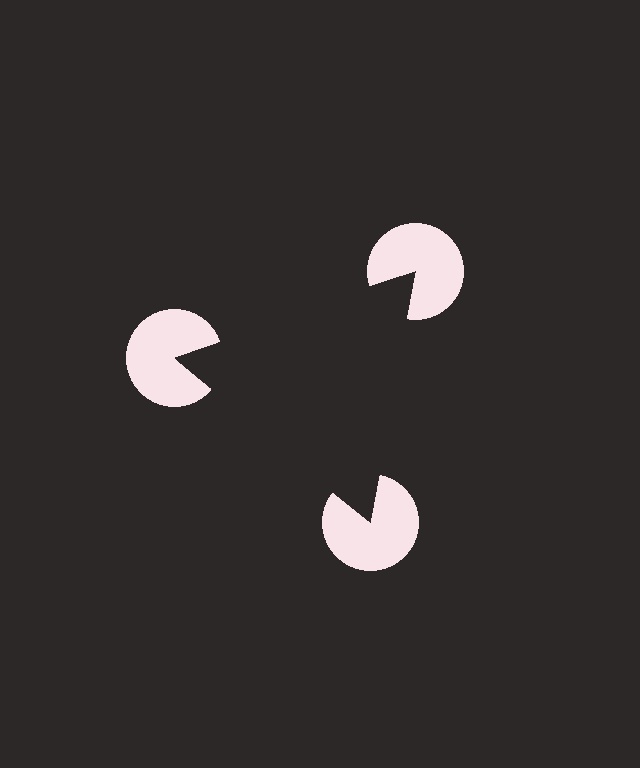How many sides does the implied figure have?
3 sides.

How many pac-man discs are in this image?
There are 3 — one at each vertex of the illusory triangle.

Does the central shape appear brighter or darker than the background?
It typically appears slightly darker than the background, even though no actual brightness change is drawn.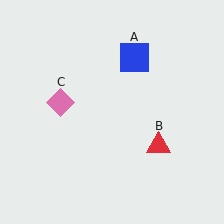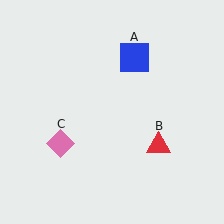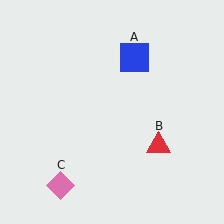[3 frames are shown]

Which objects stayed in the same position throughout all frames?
Blue square (object A) and red triangle (object B) remained stationary.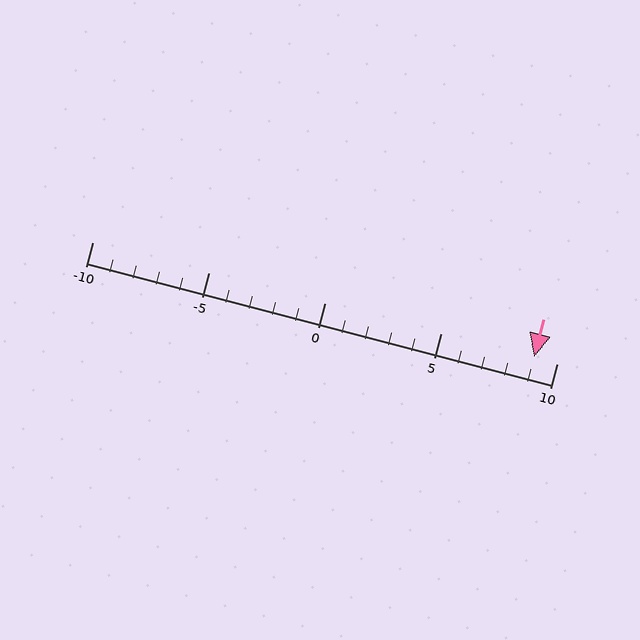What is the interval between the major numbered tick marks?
The major tick marks are spaced 5 units apart.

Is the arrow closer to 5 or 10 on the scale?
The arrow is closer to 10.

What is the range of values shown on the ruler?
The ruler shows values from -10 to 10.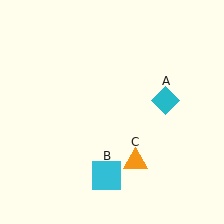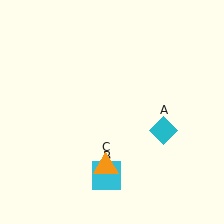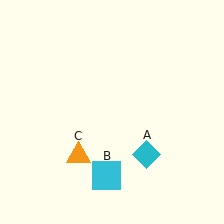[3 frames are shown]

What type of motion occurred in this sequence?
The cyan diamond (object A), orange triangle (object C) rotated clockwise around the center of the scene.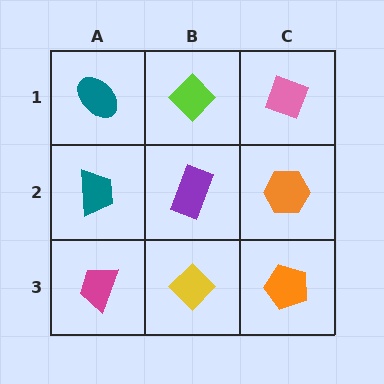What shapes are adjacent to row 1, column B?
A purple rectangle (row 2, column B), a teal ellipse (row 1, column A), a pink diamond (row 1, column C).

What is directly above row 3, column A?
A teal trapezoid.